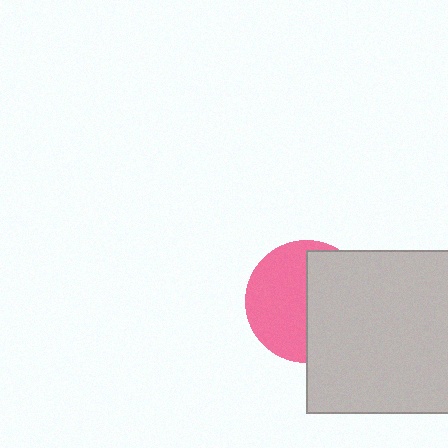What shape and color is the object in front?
The object in front is a light gray rectangle.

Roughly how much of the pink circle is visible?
About half of it is visible (roughly 51%).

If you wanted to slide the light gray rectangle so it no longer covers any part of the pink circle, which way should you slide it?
Slide it right — that is the most direct way to separate the two shapes.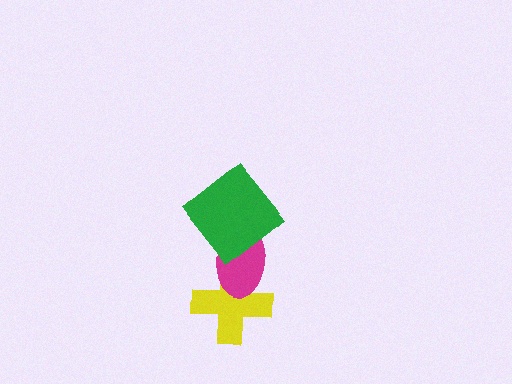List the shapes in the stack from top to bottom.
From top to bottom: the green diamond, the magenta ellipse, the yellow cross.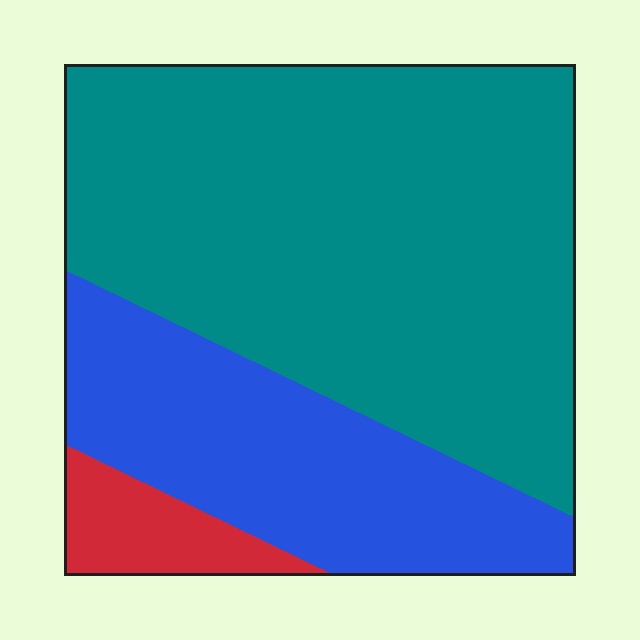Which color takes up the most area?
Teal, at roughly 65%.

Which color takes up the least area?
Red, at roughly 5%.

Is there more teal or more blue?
Teal.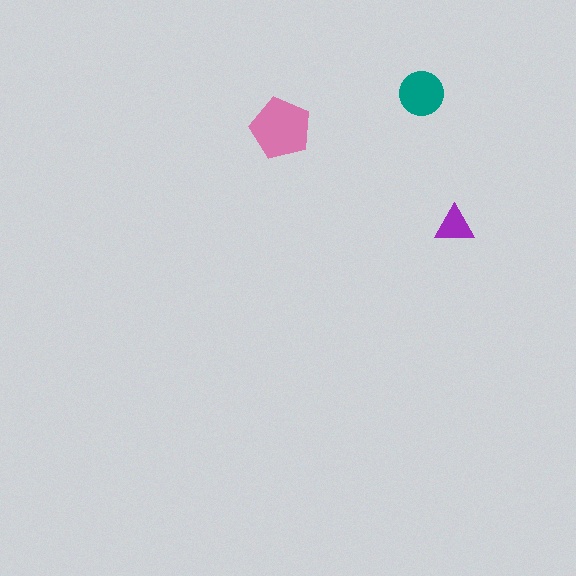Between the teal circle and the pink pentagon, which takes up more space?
The pink pentagon.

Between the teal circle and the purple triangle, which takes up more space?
The teal circle.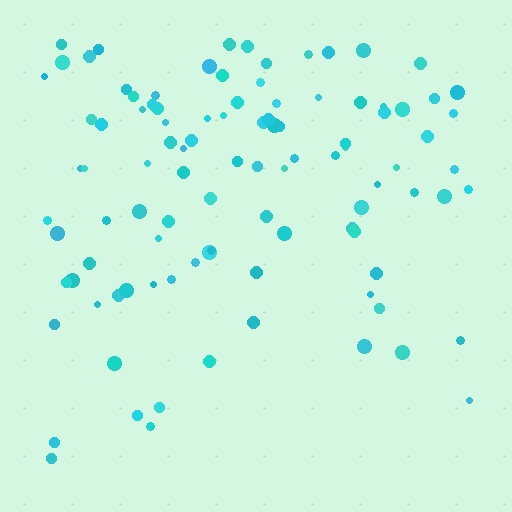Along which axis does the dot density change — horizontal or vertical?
Vertical.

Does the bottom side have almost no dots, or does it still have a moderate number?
Still a moderate number, just noticeably fewer than the top.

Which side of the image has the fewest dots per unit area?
The bottom.